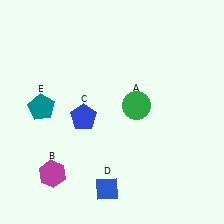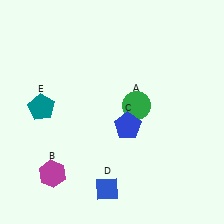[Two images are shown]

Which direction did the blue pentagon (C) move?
The blue pentagon (C) moved right.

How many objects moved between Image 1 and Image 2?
1 object moved between the two images.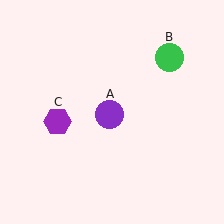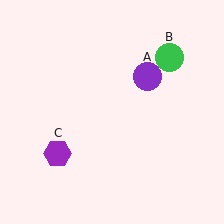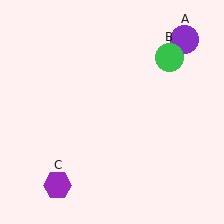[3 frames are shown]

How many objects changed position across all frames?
2 objects changed position: purple circle (object A), purple hexagon (object C).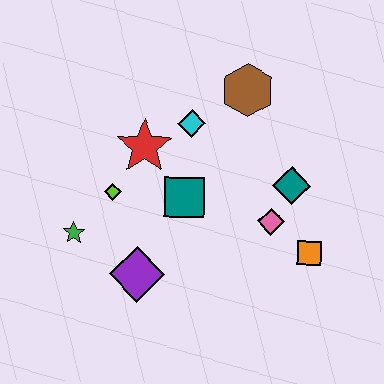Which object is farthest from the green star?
The orange square is farthest from the green star.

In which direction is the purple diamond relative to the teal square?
The purple diamond is below the teal square.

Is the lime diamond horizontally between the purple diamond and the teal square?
No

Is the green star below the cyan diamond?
Yes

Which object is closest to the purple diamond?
The green star is closest to the purple diamond.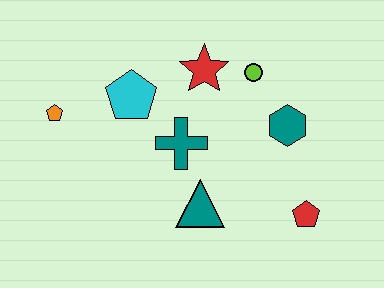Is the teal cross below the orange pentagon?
Yes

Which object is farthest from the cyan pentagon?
The red pentagon is farthest from the cyan pentagon.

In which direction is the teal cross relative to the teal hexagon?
The teal cross is to the left of the teal hexagon.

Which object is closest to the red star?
The lime circle is closest to the red star.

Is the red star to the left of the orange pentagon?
No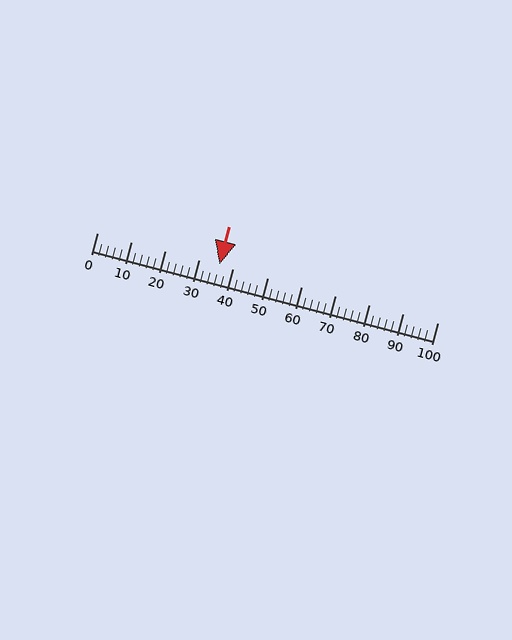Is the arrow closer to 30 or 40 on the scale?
The arrow is closer to 40.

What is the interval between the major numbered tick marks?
The major tick marks are spaced 10 units apart.